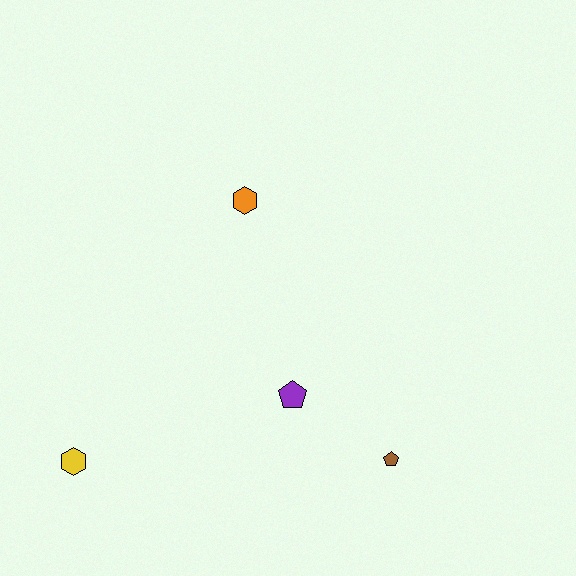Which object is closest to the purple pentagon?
The brown pentagon is closest to the purple pentagon.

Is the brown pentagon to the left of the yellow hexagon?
No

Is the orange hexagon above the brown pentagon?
Yes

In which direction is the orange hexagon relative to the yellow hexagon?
The orange hexagon is above the yellow hexagon.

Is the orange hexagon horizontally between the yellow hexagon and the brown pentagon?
Yes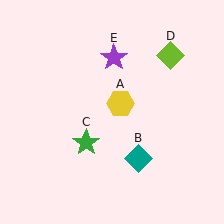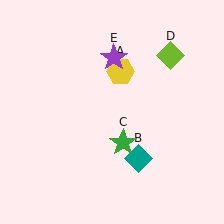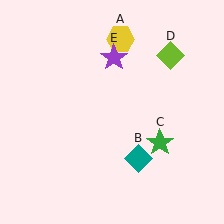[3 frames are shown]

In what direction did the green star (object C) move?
The green star (object C) moved right.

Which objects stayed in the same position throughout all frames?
Teal diamond (object B) and lime diamond (object D) and purple star (object E) remained stationary.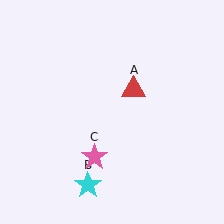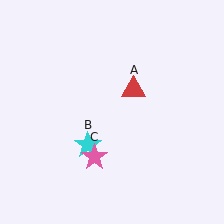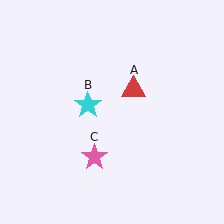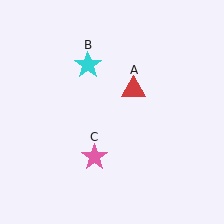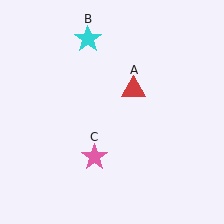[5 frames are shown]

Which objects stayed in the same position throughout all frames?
Red triangle (object A) and pink star (object C) remained stationary.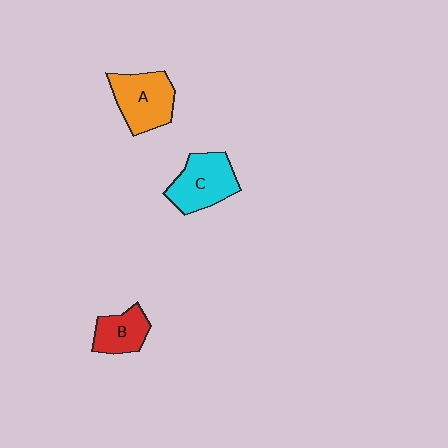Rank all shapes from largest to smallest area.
From largest to smallest: A (orange), C (cyan), B (red).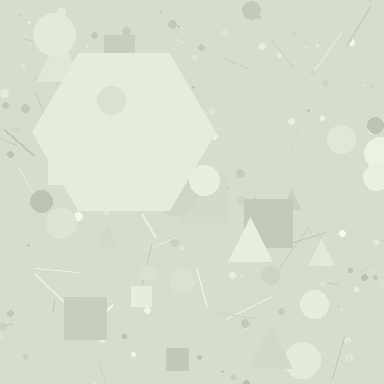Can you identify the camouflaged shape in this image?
The camouflaged shape is a hexagon.